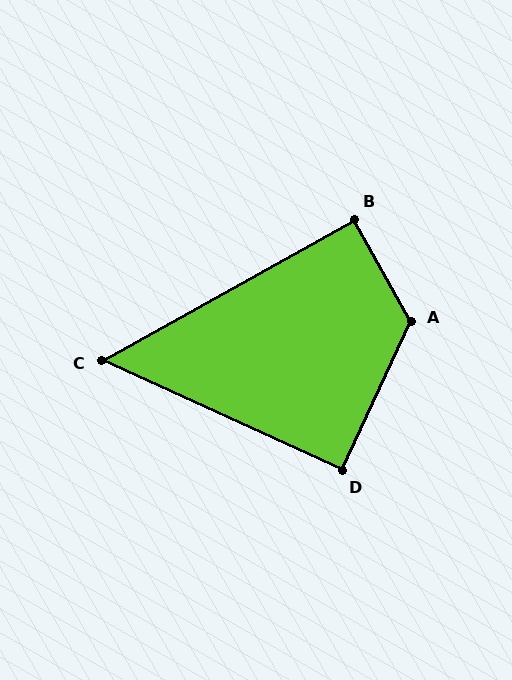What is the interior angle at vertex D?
Approximately 90 degrees (approximately right).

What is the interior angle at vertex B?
Approximately 90 degrees (approximately right).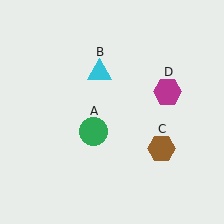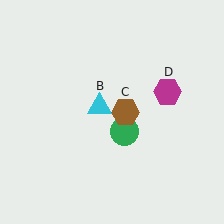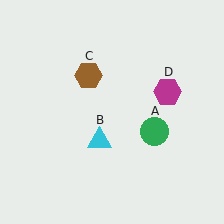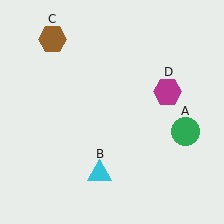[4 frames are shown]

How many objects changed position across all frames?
3 objects changed position: green circle (object A), cyan triangle (object B), brown hexagon (object C).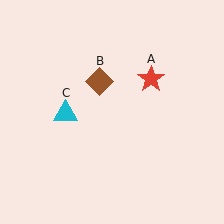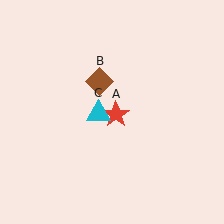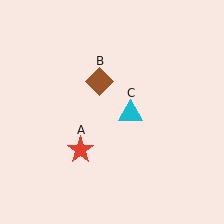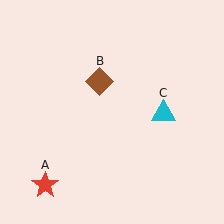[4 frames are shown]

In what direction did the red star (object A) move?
The red star (object A) moved down and to the left.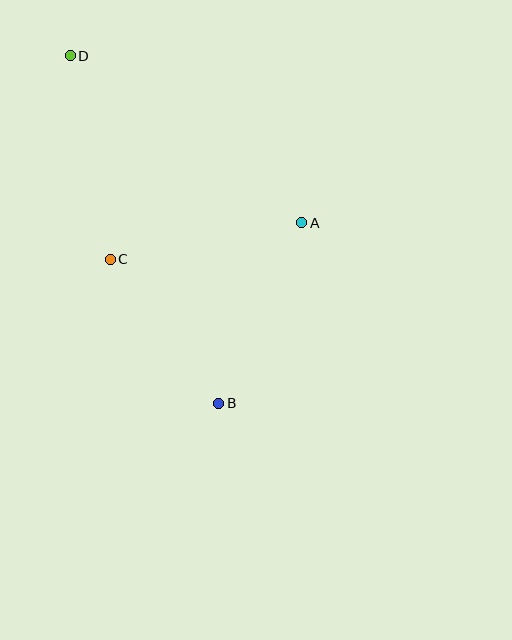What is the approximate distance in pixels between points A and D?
The distance between A and D is approximately 286 pixels.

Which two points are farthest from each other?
Points B and D are farthest from each other.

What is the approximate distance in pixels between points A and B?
The distance between A and B is approximately 198 pixels.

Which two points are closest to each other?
Points B and C are closest to each other.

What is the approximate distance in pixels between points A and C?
The distance between A and C is approximately 195 pixels.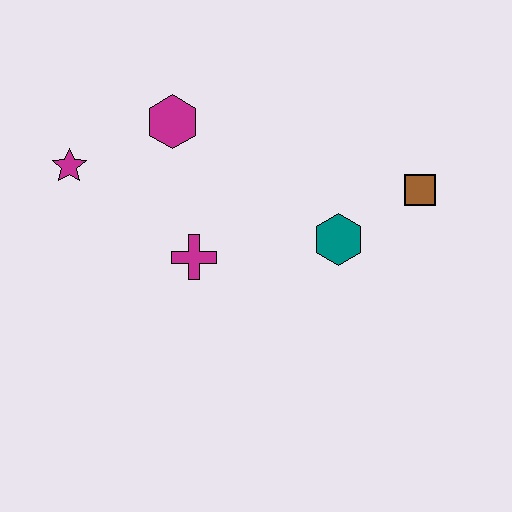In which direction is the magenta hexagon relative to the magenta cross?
The magenta hexagon is above the magenta cross.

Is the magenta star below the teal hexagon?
No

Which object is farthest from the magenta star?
The brown square is farthest from the magenta star.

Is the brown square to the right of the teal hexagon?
Yes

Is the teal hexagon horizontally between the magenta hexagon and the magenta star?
No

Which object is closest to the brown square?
The teal hexagon is closest to the brown square.